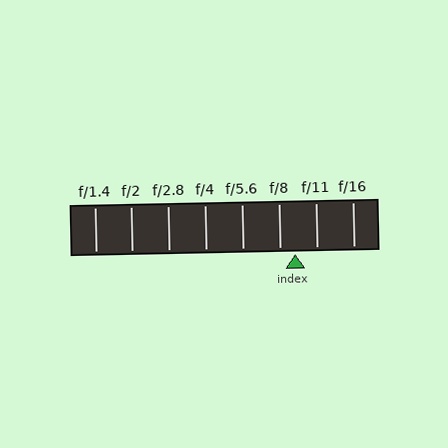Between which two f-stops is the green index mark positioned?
The index mark is between f/8 and f/11.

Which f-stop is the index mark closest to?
The index mark is closest to f/8.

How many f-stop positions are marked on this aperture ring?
There are 8 f-stop positions marked.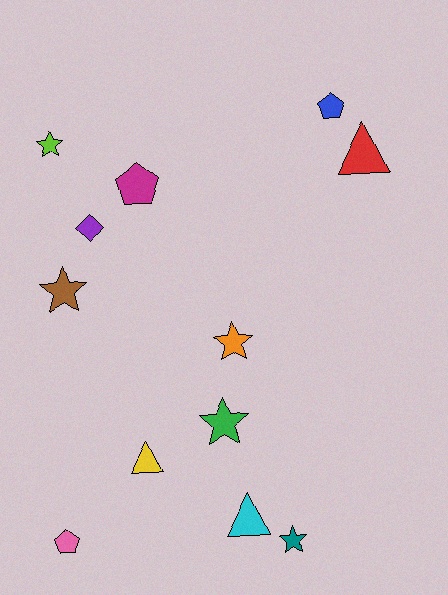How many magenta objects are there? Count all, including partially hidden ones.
There is 1 magenta object.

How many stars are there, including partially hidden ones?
There are 5 stars.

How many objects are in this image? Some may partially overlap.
There are 12 objects.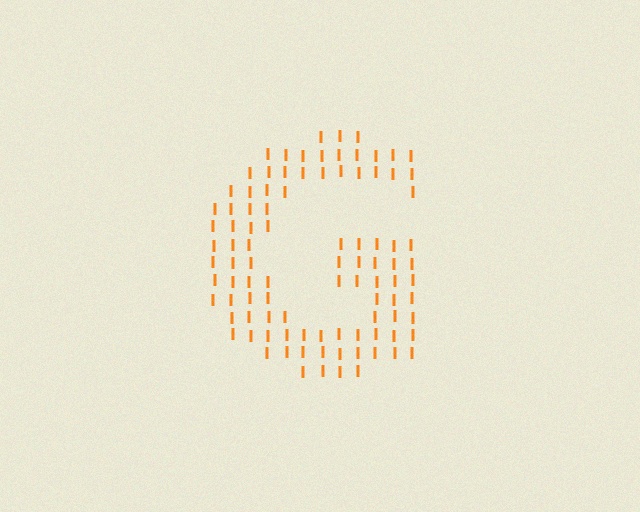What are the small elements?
The small elements are letter I's.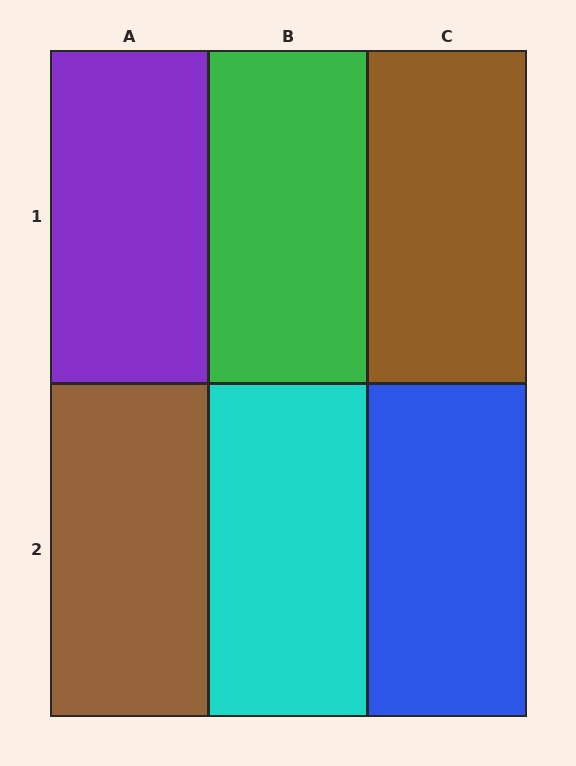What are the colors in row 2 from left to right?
Brown, cyan, blue.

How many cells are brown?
2 cells are brown.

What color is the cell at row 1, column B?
Green.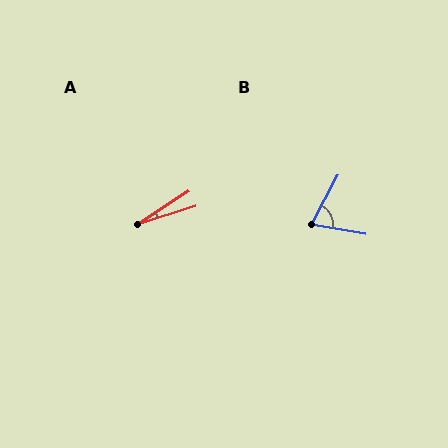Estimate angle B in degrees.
Approximately 72 degrees.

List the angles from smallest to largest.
A (16°), B (72°).